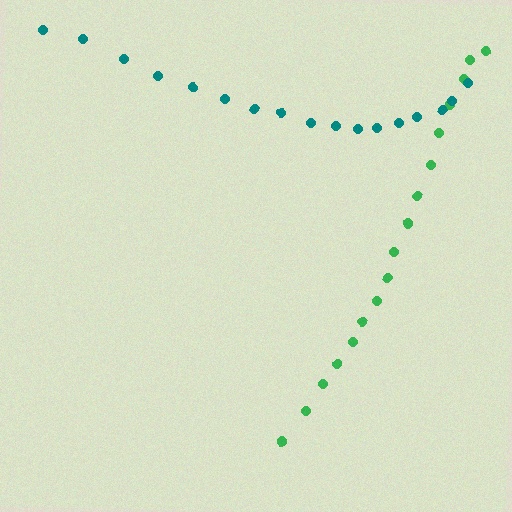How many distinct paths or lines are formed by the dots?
There are 2 distinct paths.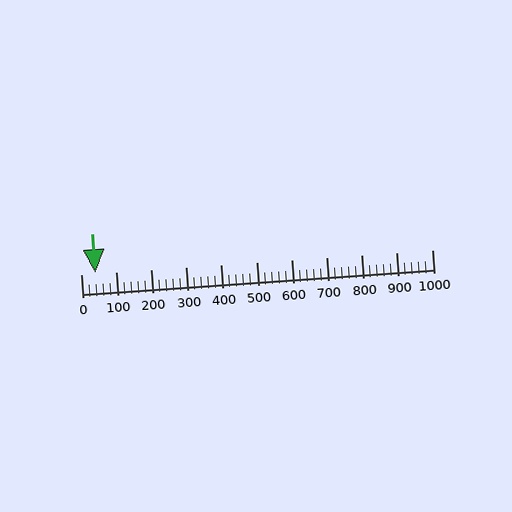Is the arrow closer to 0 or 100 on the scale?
The arrow is closer to 0.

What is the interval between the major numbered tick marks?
The major tick marks are spaced 100 units apart.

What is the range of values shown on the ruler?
The ruler shows values from 0 to 1000.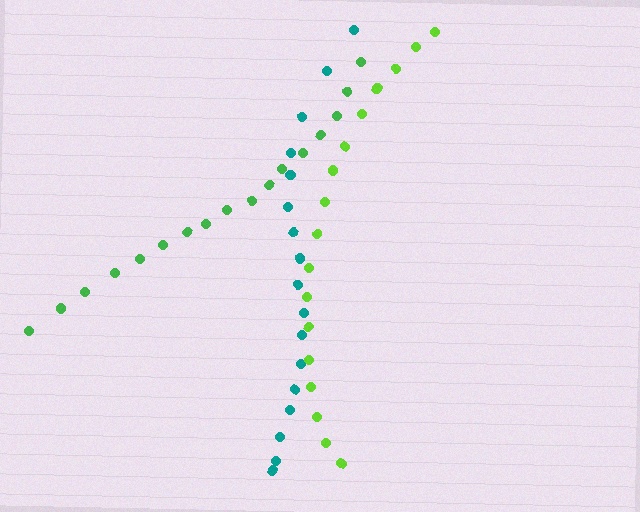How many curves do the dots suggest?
There are 3 distinct paths.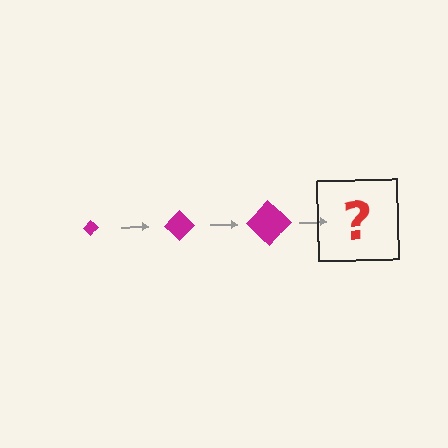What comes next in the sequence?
The next element should be a magenta diamond, larger than the previous one.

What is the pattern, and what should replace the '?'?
The pattern is that the diamond gets progressively larger each step. The '?' should be a magenta diamond, larger than the previous one.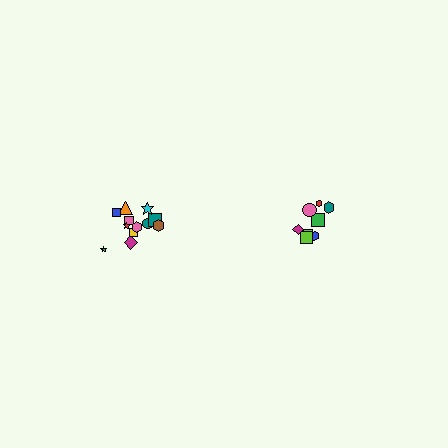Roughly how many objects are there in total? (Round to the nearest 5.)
Roughly 20 objects in total.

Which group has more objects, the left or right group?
The left group.